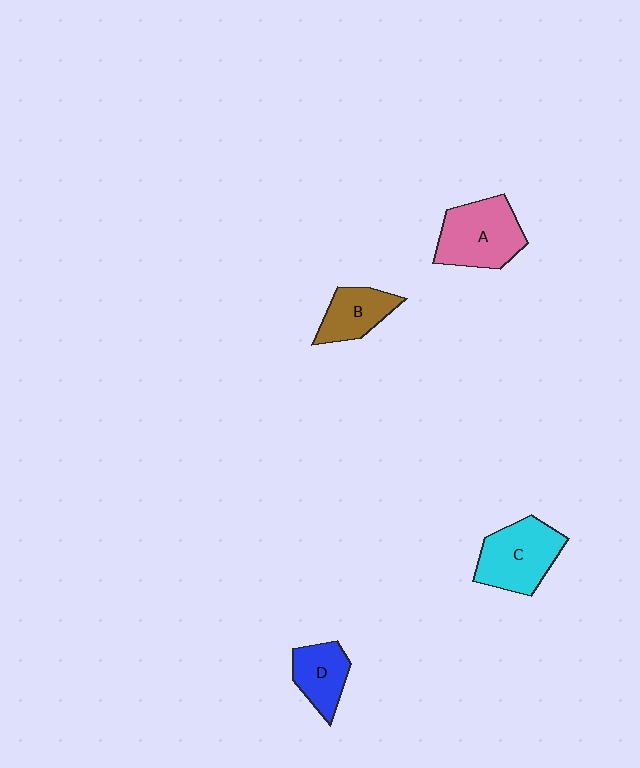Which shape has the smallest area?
Shape B (brown).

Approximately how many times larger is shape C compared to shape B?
Approximately 1.5 times.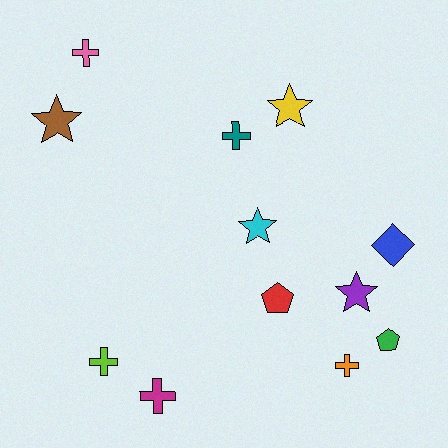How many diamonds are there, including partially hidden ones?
There is 1 diamond.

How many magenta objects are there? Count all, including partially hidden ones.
There is 1 magenta object.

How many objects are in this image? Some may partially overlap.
There are 12 objects.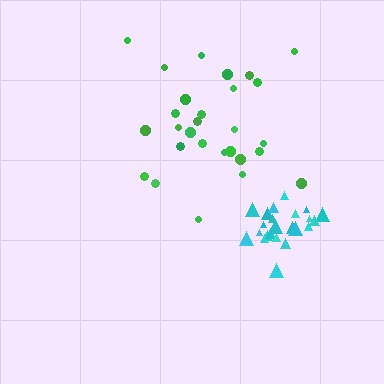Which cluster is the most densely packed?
Cyan.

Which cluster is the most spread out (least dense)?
Green.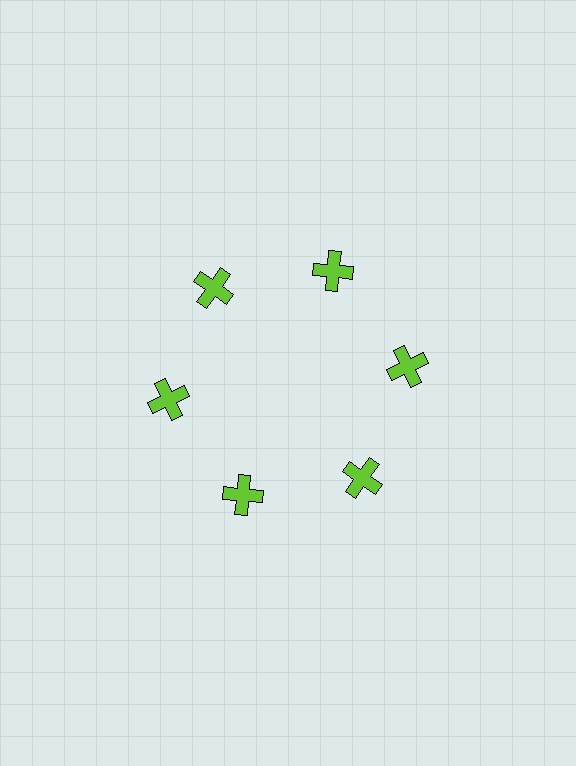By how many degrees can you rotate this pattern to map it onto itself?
The pattern maps onto itself every 60 degrees of rotation.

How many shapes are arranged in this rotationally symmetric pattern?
There are 6 shapes, arranged in 6 groups of 1.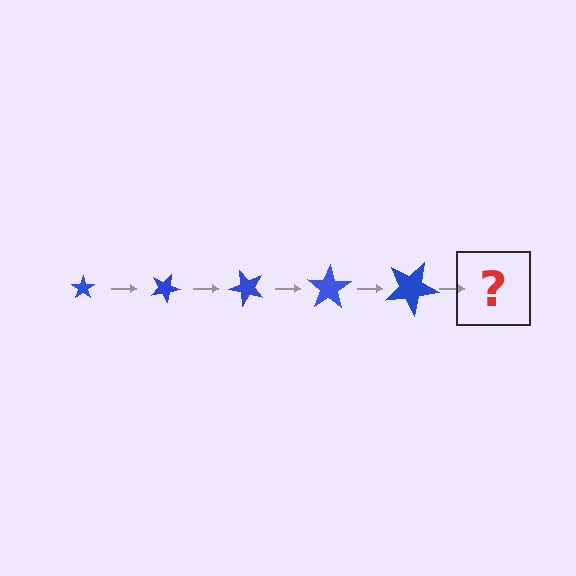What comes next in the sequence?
The next element should be a star, larger than the previous one and rotated 125 degrees from the start.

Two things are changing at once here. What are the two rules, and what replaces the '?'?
The two rules are that the star grows larger each step and it rotates 25 degrees each step. The '?' should be a star, larger than the previous one and rotated 125 degrees from the start.